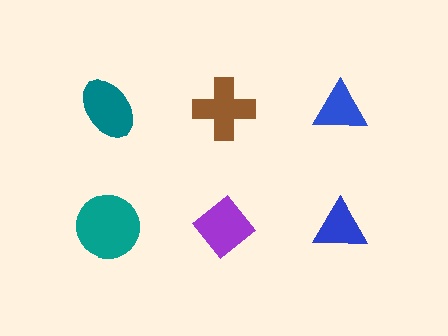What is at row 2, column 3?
A blue triangle.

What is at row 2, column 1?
A teal circle.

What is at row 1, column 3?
A blue triangle.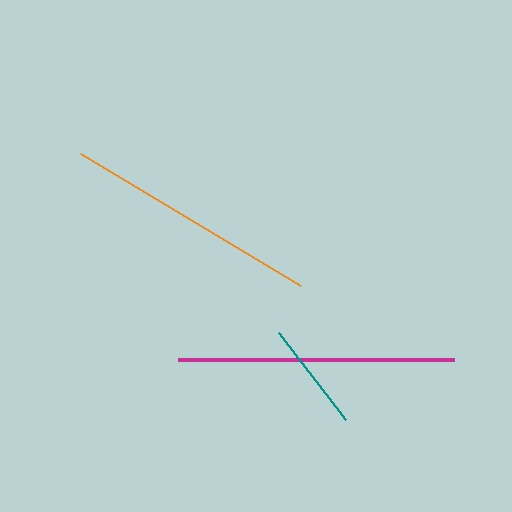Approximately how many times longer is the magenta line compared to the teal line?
The magenta line is approximately 2.5 times the length of the teal line.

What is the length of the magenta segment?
The magenta segment is approximately 275 pixels long.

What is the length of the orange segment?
The orange segment is approximately 257 pixels long.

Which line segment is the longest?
The magenta line is the longest at approximately 275 pixels.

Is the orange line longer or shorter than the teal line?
The orange line is longer than the teal line.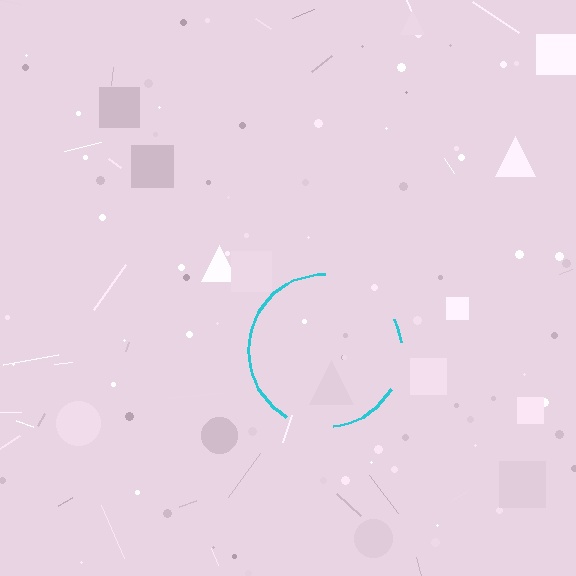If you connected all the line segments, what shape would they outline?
They would outline a circle.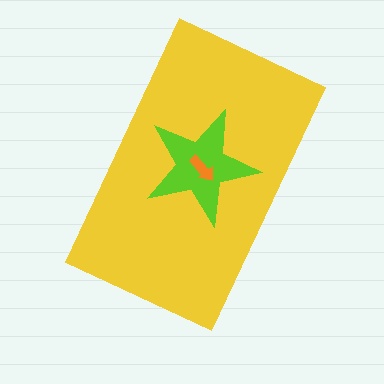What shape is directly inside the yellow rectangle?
The lime star.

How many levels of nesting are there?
3.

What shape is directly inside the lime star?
The orange arrow.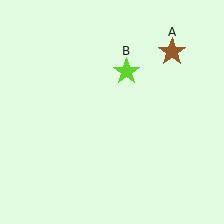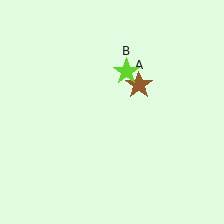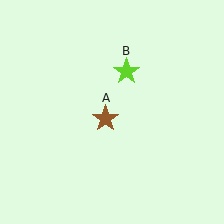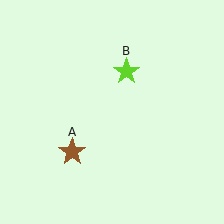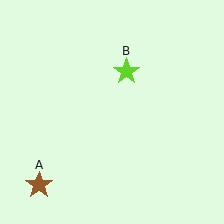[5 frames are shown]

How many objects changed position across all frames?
1 object changed position: brown star (object A).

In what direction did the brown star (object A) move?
The brown star (object A) moved down and to the left.